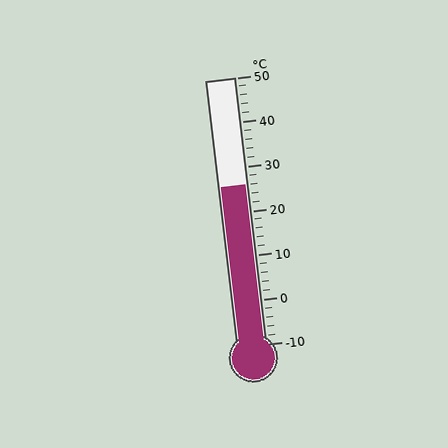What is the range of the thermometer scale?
The thermometer scale ranges from -10°C to 50°C.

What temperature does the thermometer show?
The thermometer shows approximately 26°C.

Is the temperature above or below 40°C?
The temperature is below 40°C.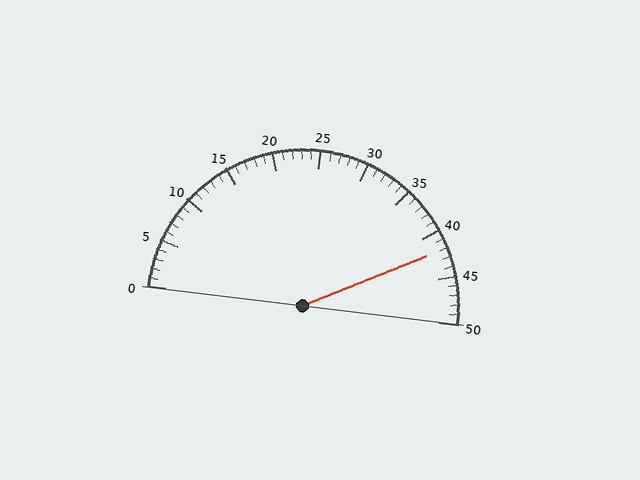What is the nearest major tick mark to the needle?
The nearest major tick mark is 40.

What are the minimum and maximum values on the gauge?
The gauge ranges from 0 to 50.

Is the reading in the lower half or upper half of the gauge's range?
The reading is in the upper half of the range (0 to 50).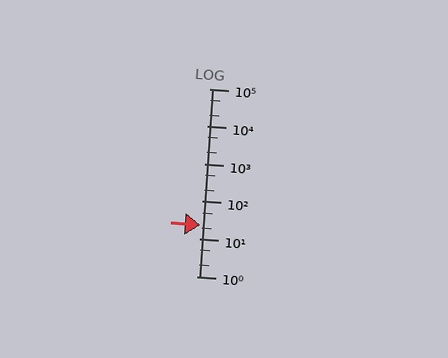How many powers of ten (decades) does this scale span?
The scale spans 5 decades, from 1 to 100000.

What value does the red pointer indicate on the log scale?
The pointer indicates approximately 24.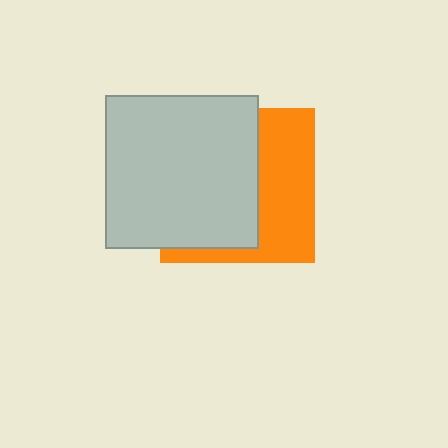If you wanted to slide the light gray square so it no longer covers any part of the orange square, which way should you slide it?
Slide it left — that is the most direct way to separate the two shapes.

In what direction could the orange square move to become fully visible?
The orange square could move right. That would shift it out from behind the light gray square entirely.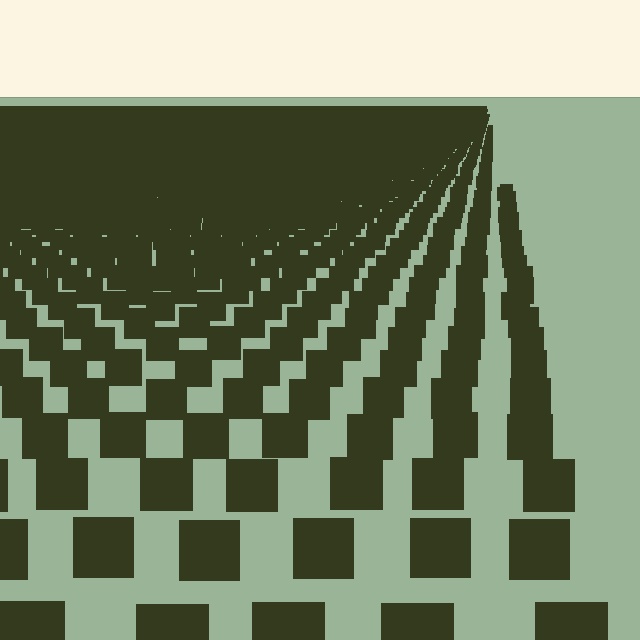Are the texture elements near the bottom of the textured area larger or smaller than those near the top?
Larger. Near the bottom, elements are closer to the viewer and appear at a bigger on-screen size.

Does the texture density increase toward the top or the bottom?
Density increases toward the top.